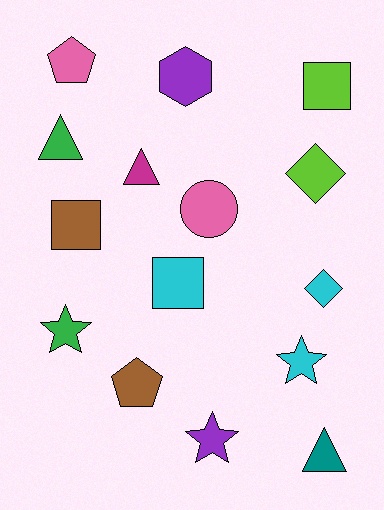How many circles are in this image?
There is 1 circle.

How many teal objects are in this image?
There is 1 teal object.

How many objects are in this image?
There are 15 objects.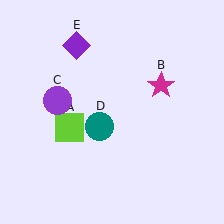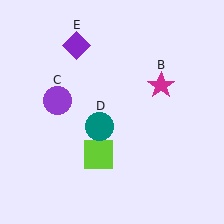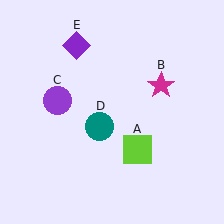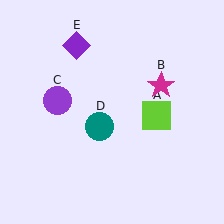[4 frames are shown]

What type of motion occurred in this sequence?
The lime square (object A) rotated counterclockwise around the center of the scene.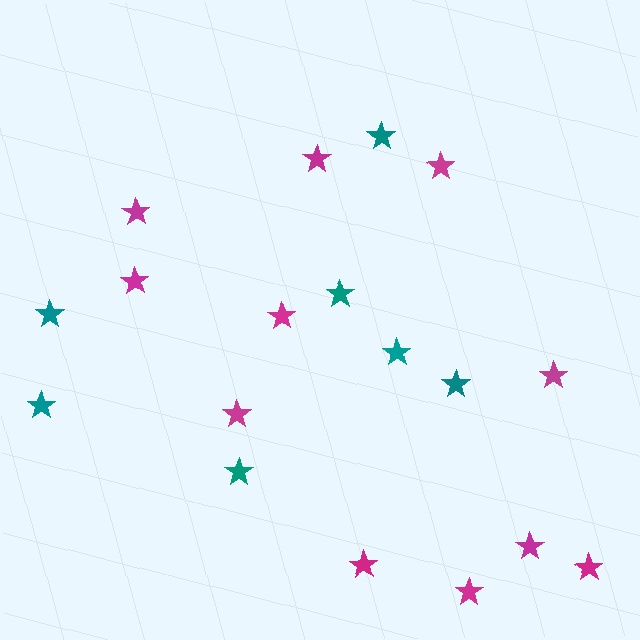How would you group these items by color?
There are 2 groups: one group of teal stars (7) and one group of magenta stars (11).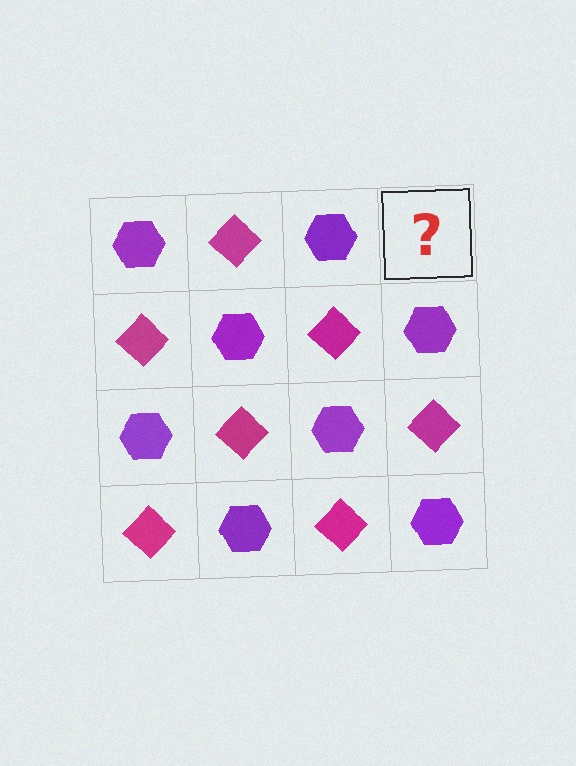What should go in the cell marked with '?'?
The missing cell should contain a magenta diamond.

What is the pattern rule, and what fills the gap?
The rule is that it alternates purple hexagon and magenta diamond in a checkerboard pattern. The gap should be filled with a magenta diamond.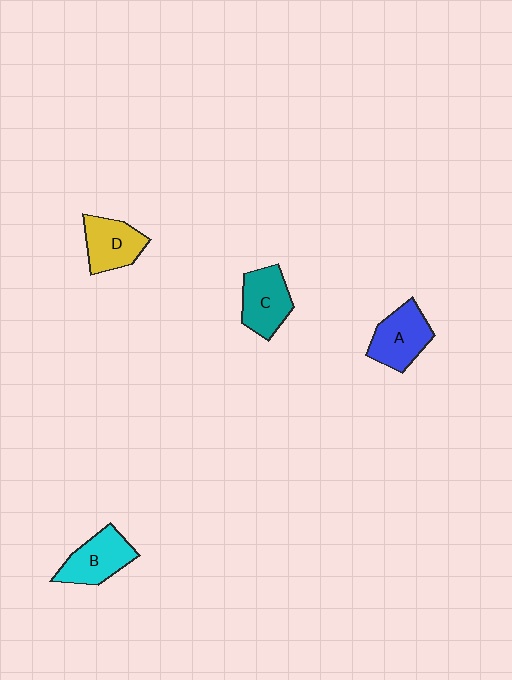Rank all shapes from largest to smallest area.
From largest to smallest: A (blue), B (cyan), C (teal), D (yellow).